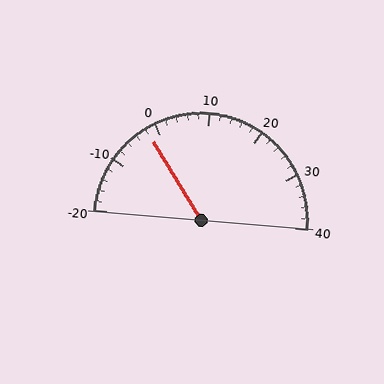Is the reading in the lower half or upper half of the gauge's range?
The reading is in the lower half of the range (-20 to 40).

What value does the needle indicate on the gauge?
The needle indicates approximately -2.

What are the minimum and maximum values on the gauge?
The gauge ranges from -20 to 40.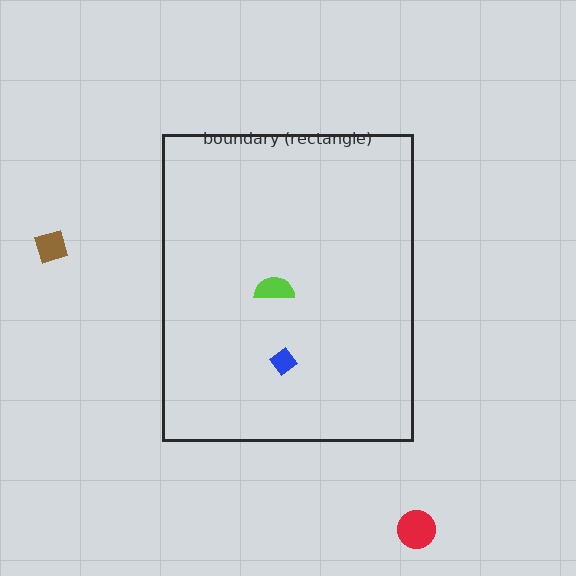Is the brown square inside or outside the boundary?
Outside.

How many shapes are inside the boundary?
2 inside, 2 outside.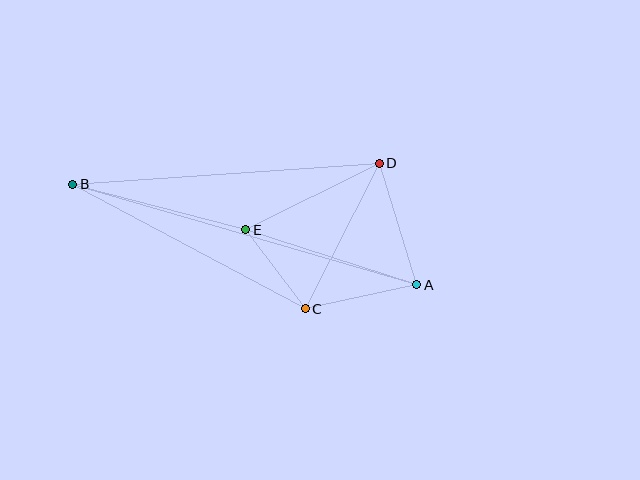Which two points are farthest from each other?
Points A and B are farthest from each other.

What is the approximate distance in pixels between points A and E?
The distance between A and E is approximately 180 pixels.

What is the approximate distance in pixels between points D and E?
The distance between D and E is approximately 149 pixels.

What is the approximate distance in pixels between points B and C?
The distance between B and C is approximately 264 pixels.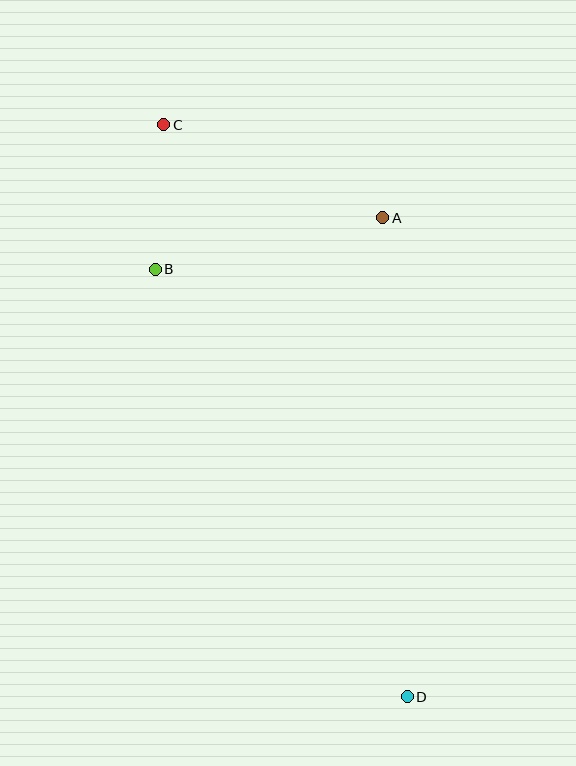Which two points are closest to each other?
Points B and C are closest to each other.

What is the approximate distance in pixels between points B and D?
The distance between B and D is approximately 496 pixels.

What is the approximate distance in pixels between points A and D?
The distance between A and D is approximately 479 pixels.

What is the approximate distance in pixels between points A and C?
The distance between A and C is approximately 238 pixels.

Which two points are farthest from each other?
Points C and D are farthest from each other.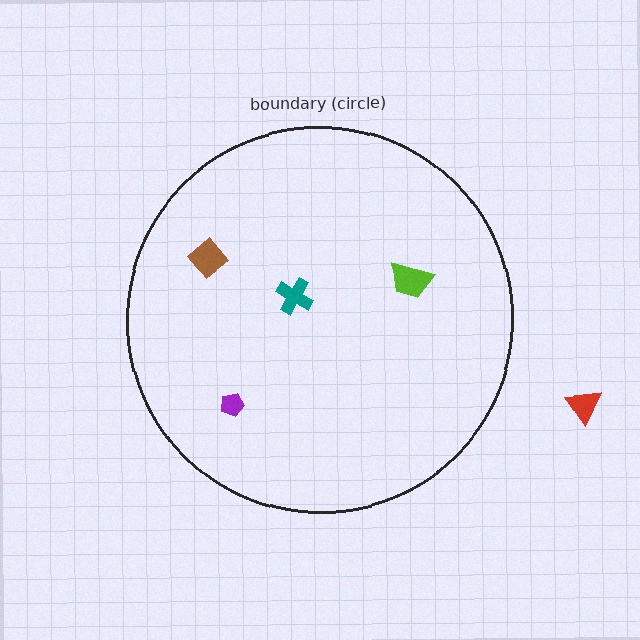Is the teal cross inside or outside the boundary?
Inside.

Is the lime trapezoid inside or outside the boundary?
Inside.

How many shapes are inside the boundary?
4 inside, 1 outside.